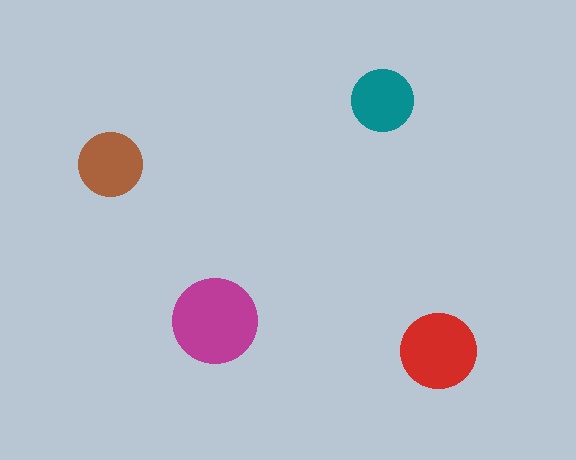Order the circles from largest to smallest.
the magenta one, the red one, the brown one, the teal one.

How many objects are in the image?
There are 4 objects in the image.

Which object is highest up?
The teal circle is topmost.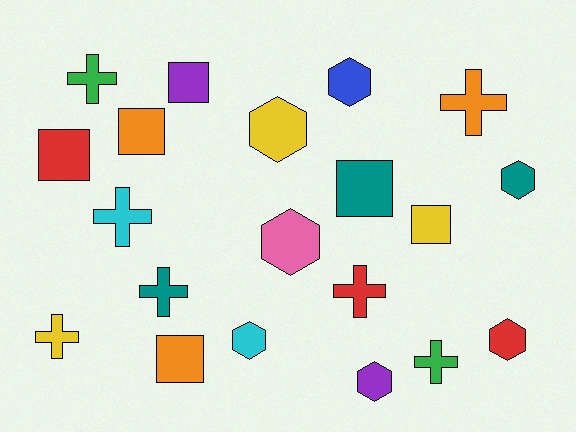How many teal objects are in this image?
There are 3 teal objects.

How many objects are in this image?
There are 20 objects.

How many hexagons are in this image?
There are 7 hexagons.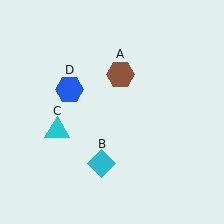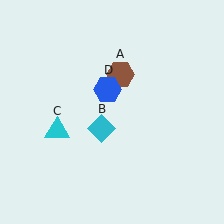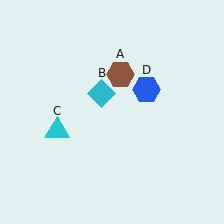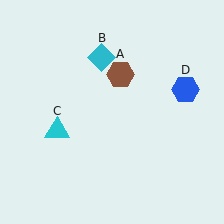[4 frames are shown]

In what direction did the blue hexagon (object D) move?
The blue hexagon (object D) moved right.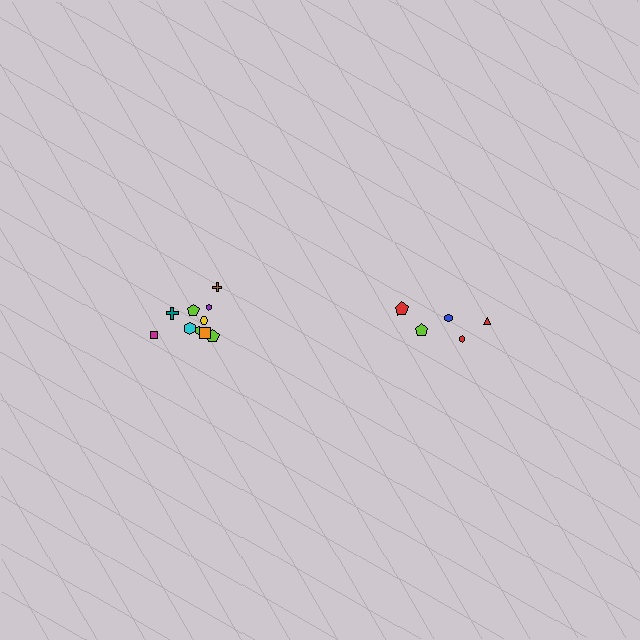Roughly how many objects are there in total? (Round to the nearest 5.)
Roughly 15 objects in total.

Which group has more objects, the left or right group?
The left group.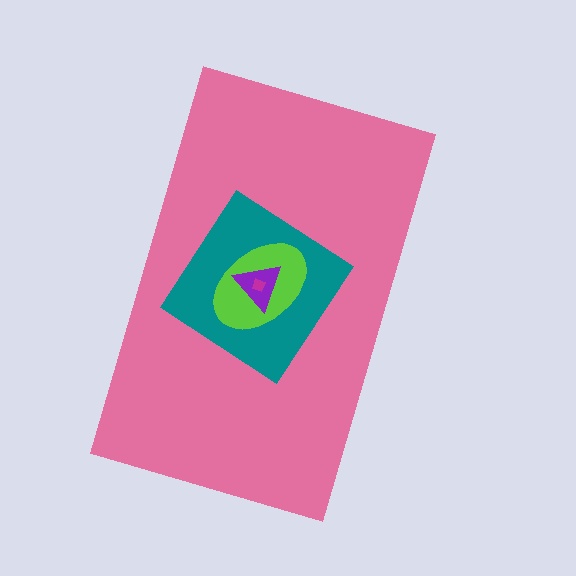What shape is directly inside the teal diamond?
The lime ellipse.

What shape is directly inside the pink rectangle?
The teal diamond.